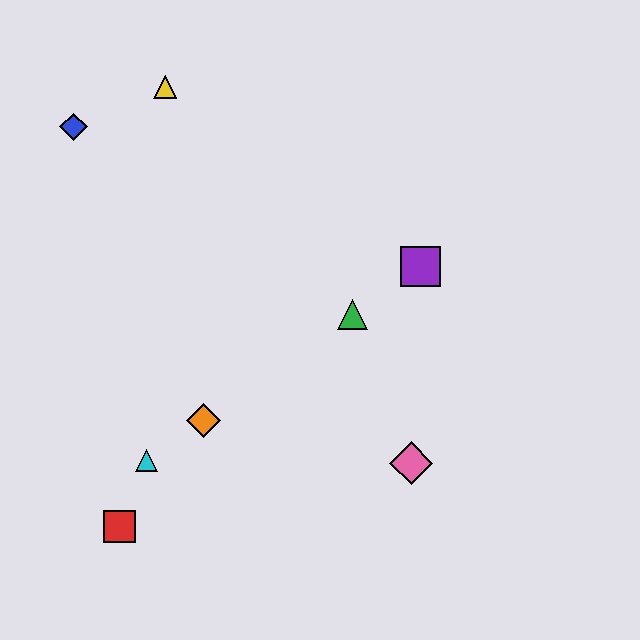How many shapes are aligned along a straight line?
4 shapes (the green triangle, the purple square, the orange diamond, the cyan triangle) are aligned along a straight line.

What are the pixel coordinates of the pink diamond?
The pink diamond is at (411, 463).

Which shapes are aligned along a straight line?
The green triangle, the purple square, the orange diamond, the cyan triangle are aligned along a straight line.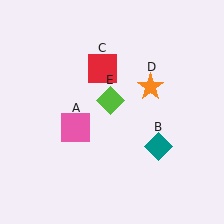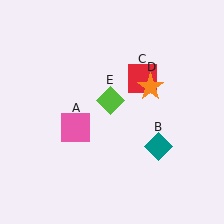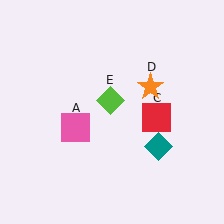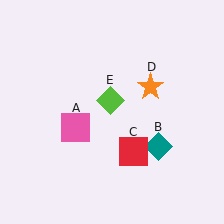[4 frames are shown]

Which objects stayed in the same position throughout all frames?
Pink square (object A) and teal diamond (object B) and orange star (object D) and lime diamond (object E) remained stationary.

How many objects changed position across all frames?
1 object changed position: red square (object C).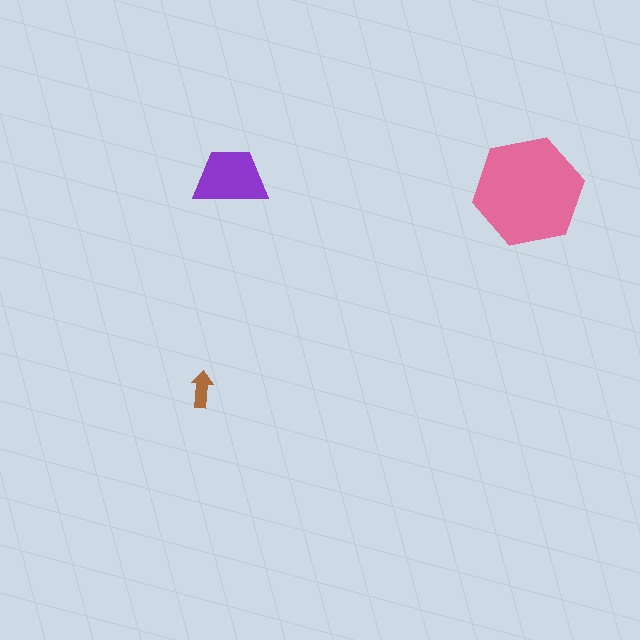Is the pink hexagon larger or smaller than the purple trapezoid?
Larger.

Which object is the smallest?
The brown arrow.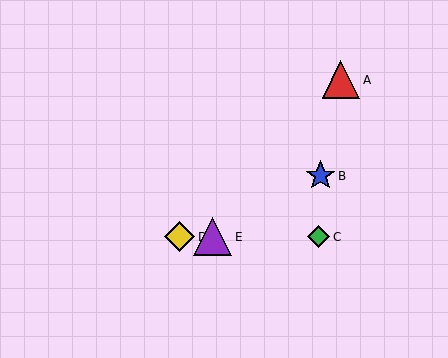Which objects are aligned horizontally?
Objects C, D, E are aligned horizontally.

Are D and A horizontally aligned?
No, D is at y≈237 and A is at y≈80.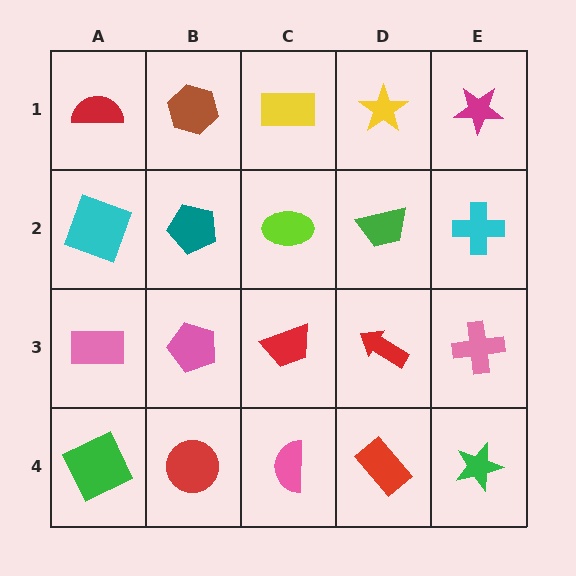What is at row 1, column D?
A yellow star.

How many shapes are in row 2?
5 shapes.